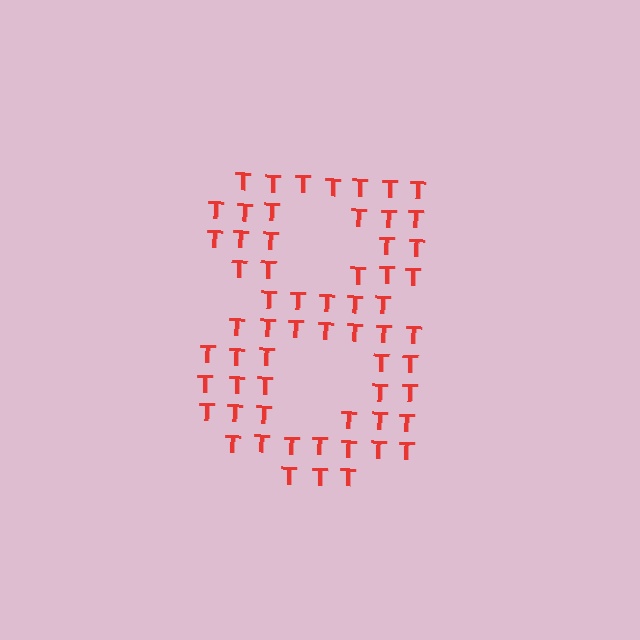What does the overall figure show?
The overall figure shows the digit 8.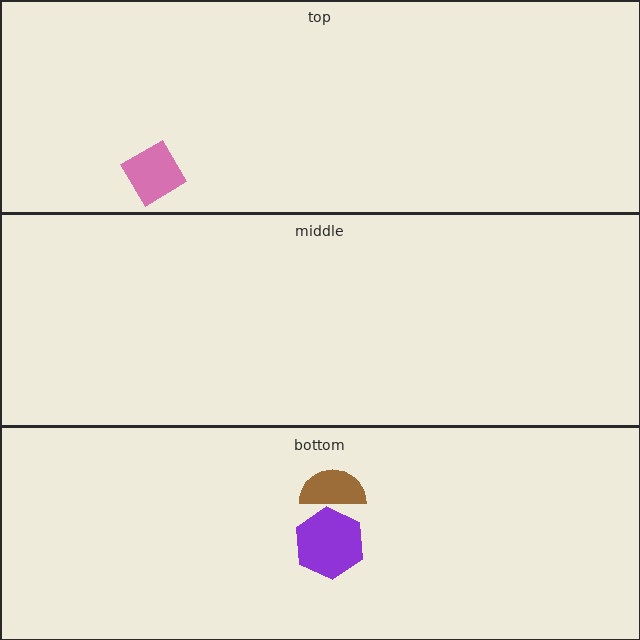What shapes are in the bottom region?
The brown semicircle, the purple hexagon.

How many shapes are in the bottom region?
2.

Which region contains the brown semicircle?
The bottom region.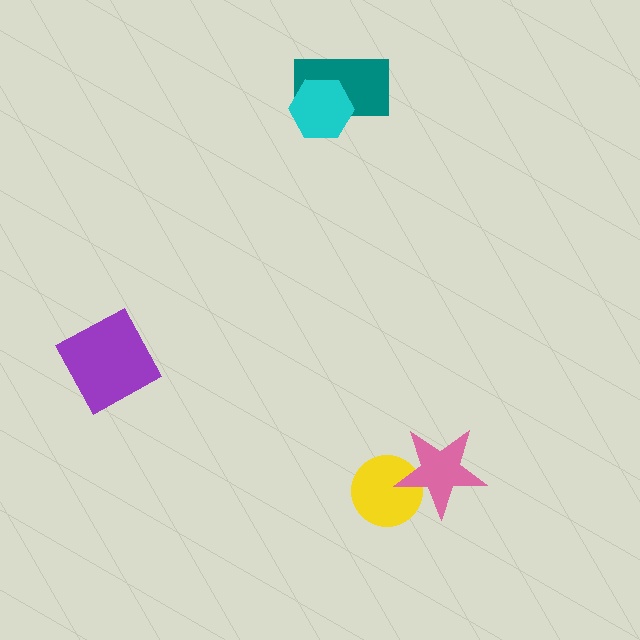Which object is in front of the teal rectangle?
The cyan hexagon is in front of the teal rectangle.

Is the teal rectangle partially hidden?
Yes, it is partially covered by another shape.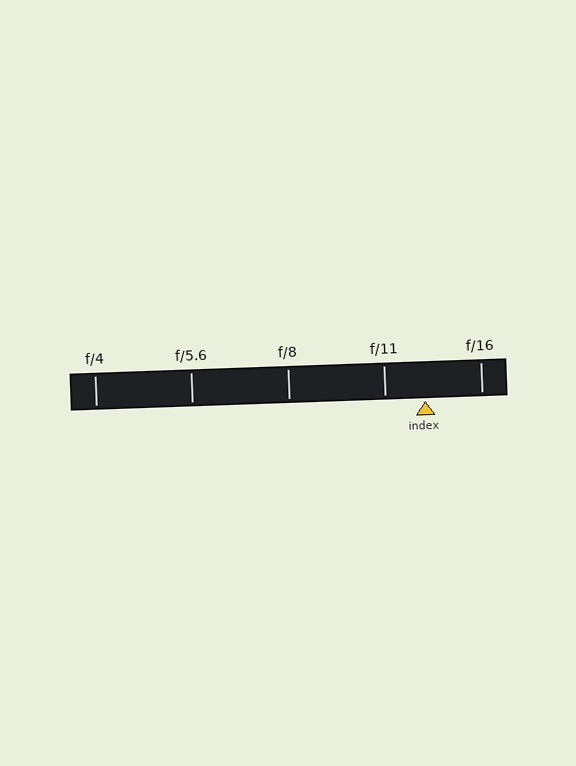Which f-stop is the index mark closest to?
The index mark is closest to f/11.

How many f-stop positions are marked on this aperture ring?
There are 5 f-stop positions marked.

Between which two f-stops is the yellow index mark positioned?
The index mark is between f/11 and f/16.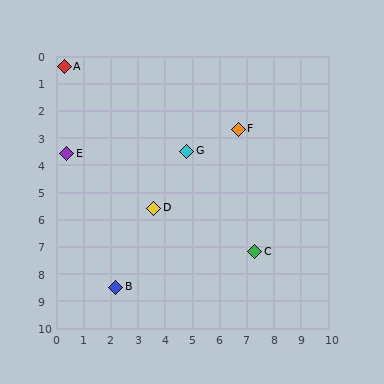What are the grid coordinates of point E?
Point E is at approximately (0.4, 3.6).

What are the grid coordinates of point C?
Point C is at approximately (7.3, 7.2).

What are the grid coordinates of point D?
Point D is at approximately (3.6, 5.6).